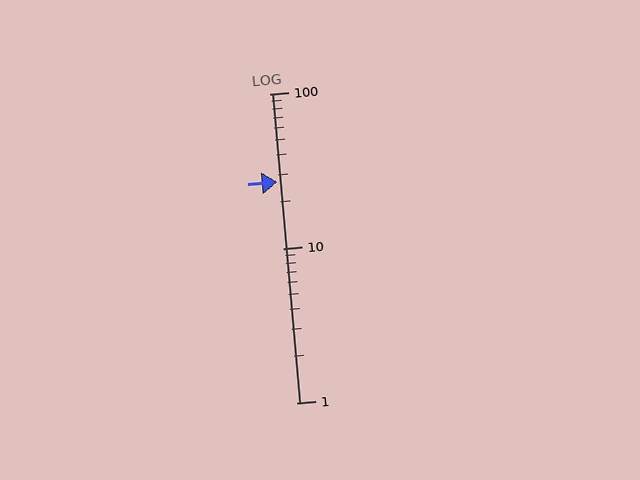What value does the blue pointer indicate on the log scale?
The pointer indicates approximately 27.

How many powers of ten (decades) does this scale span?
The scale spans 2 decades, from 1 to 100.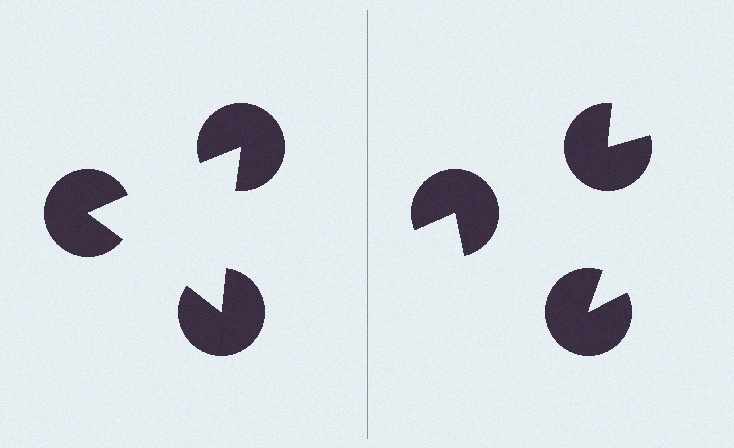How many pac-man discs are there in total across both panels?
6 — 3 on each side.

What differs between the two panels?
The pac-man discs are positioned identically on both sides; only the wedge orientations differ. On the left they align to a triangle; on the right they are misaligned.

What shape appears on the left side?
An illusory triangle.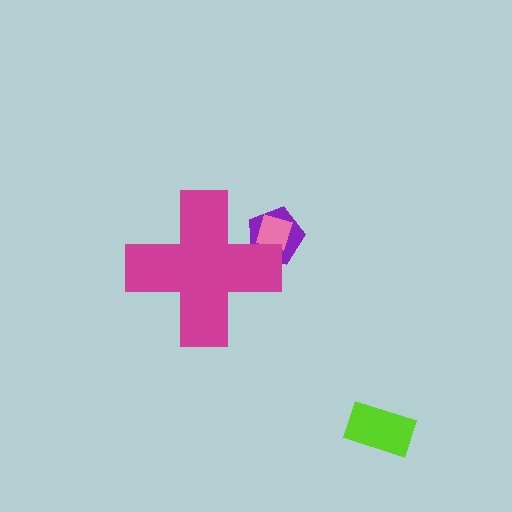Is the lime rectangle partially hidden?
No, the lime rectangle is fully visible.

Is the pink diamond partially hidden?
Yes, the pink diamond is partially hidden behind the magenta cross.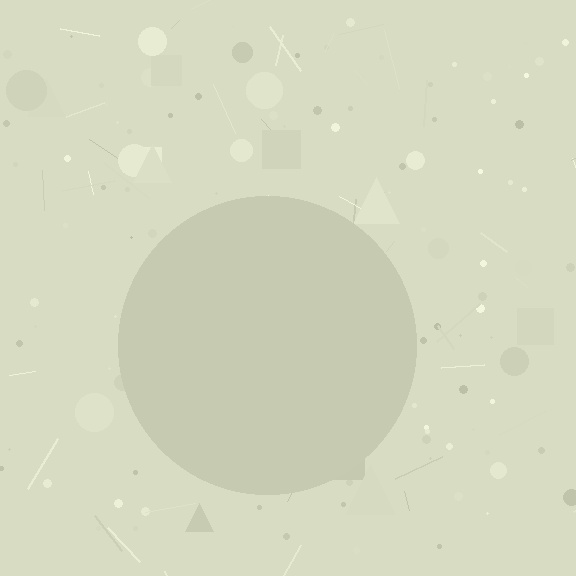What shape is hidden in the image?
A circle is hidden in the image.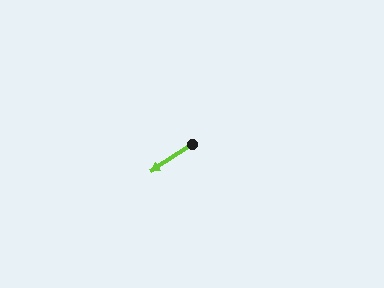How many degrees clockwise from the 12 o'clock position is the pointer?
Approximately 236 degrees.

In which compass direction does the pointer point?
Southwest.